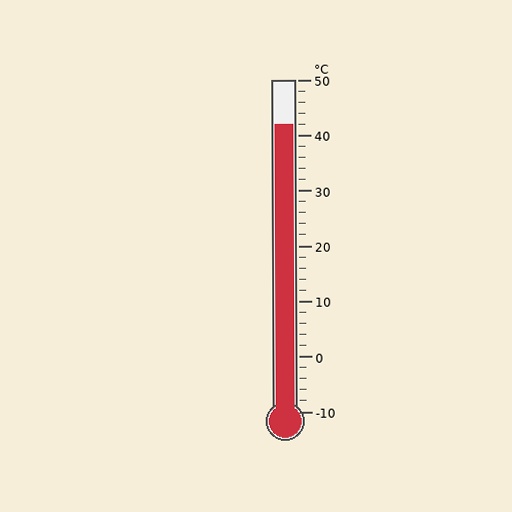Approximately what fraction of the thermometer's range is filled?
The thermometer is filled to approximately 85% of its range.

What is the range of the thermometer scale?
The thermometer scale ranges from -10°C to 50°C.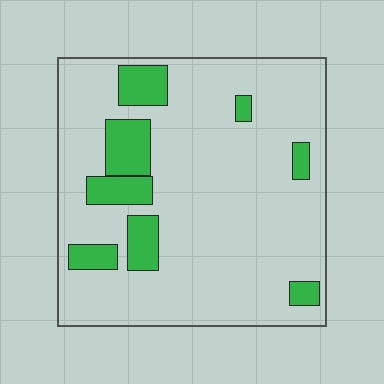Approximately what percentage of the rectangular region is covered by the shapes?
Approximately 15%.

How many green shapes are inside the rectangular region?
8.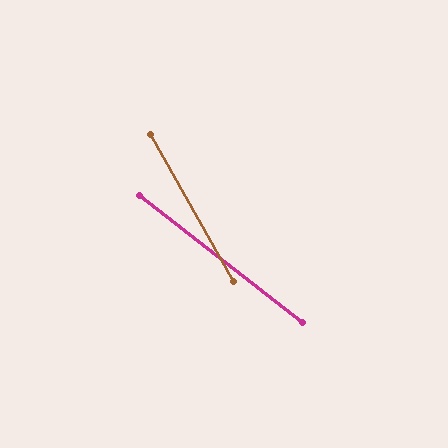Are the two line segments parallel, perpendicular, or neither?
Neither parallel nor perpendicular — they differ by about 23°.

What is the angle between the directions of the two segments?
Approximately 23 degrees.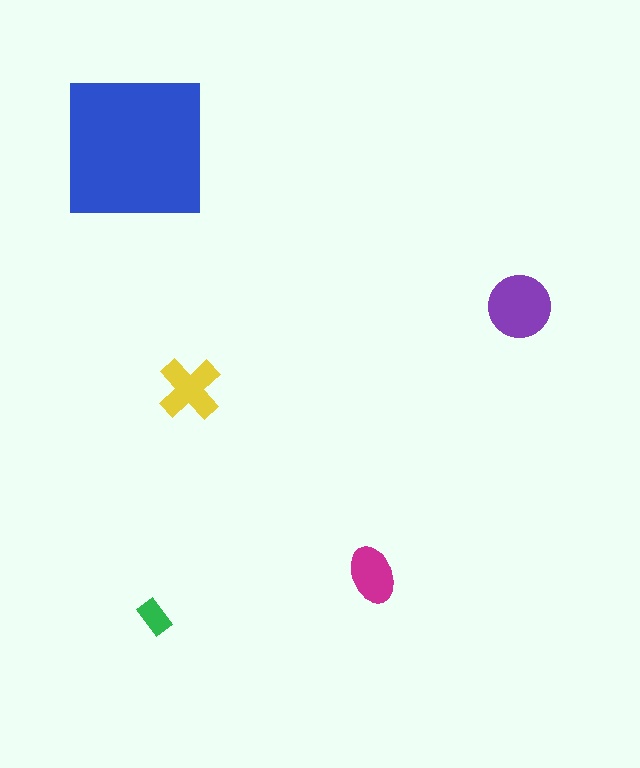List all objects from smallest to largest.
The green rectangle, the magenta ellipse, the yellow cross, the purple circle, the blue square.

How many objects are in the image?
There are 5 objects in the image.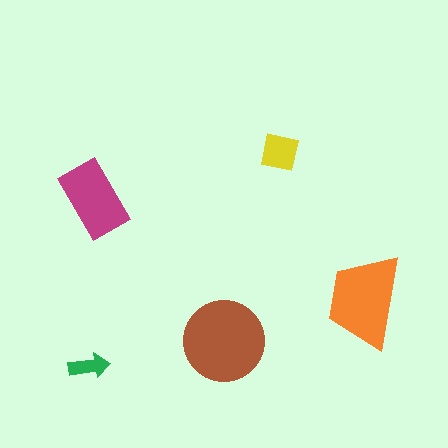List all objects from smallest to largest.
The green arrow, the yellow square, the magenta rectangle, the orange trapezoid, the brown circle.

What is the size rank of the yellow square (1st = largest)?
4th.